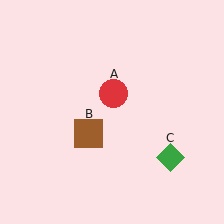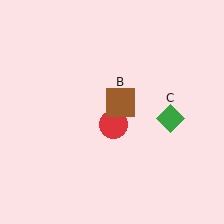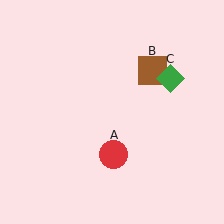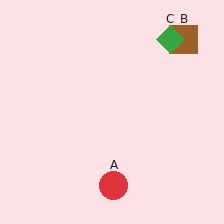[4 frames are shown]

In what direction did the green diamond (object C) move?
The green diamond (object C) moved up.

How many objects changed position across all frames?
3 objects changed position: red circle (object A), brown square (object B), green diamond (object C).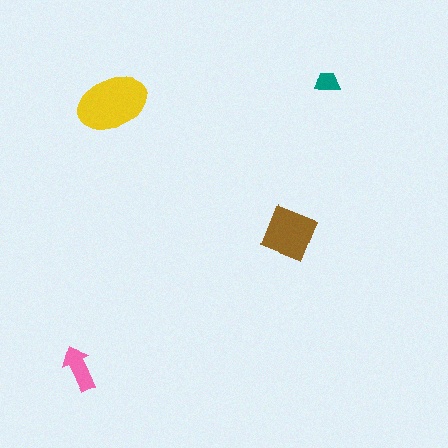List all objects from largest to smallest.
The yellow ellipse, the brown square, the pink arrow, the teal trapezoid.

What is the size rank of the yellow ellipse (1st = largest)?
1st.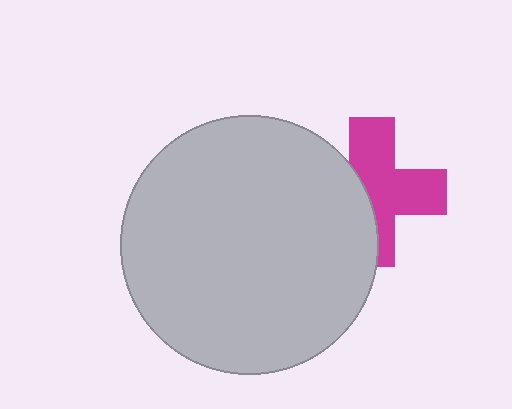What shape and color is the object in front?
The object in front is a light gray circle.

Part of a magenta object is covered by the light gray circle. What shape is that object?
It is a cross.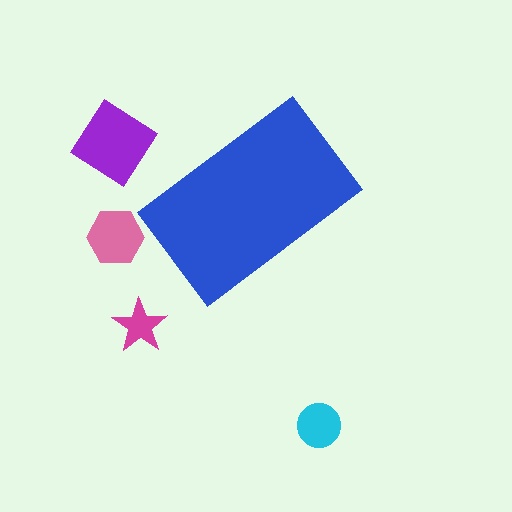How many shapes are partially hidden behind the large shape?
0 shapes are partially hidden.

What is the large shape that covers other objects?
A blue rectangle.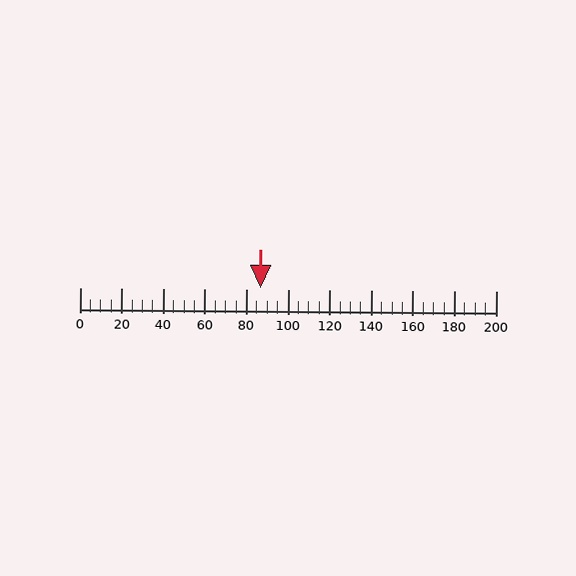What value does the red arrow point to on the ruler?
The red arrow points to approximately 87.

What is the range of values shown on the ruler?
The ruler shows values from 0 to 200.